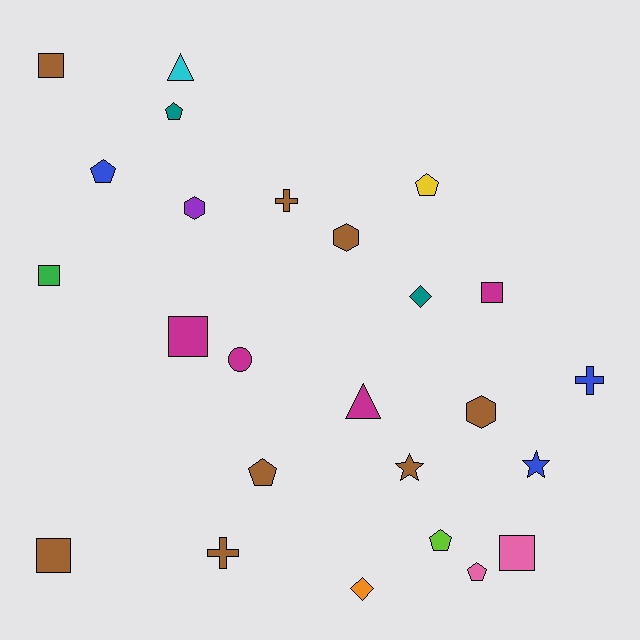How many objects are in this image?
There are 25 objects.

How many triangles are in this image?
There are 2 triangles.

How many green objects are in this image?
There is 1 green object.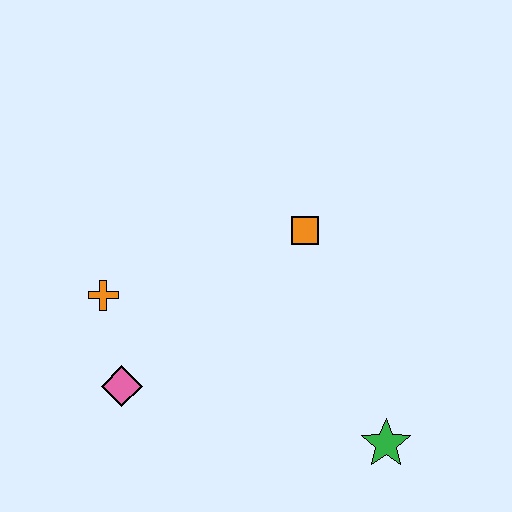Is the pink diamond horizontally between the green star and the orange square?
No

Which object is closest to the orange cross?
The pink diamond is closest to the orange cross.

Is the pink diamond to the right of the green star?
No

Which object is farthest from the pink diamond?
The green star is farthest from the pink diamond.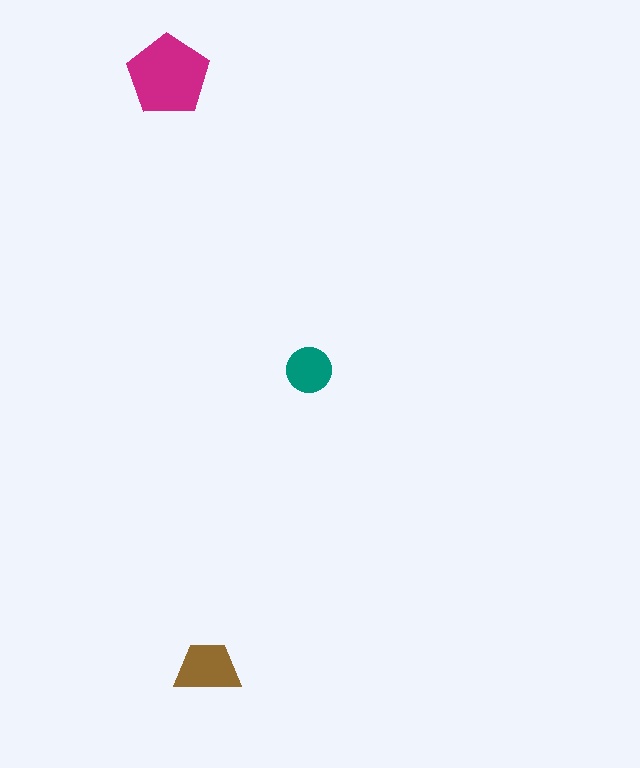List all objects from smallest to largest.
The teal circle, the brown trapezoid, the magenta pentagon.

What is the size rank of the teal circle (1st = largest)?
3rd.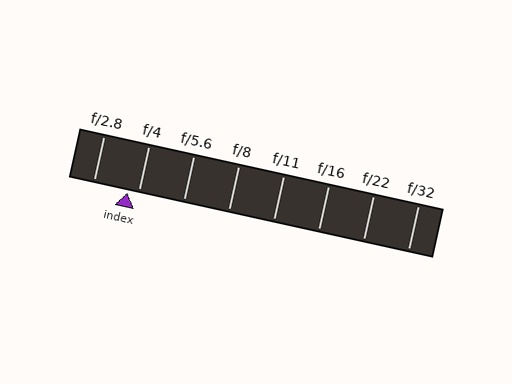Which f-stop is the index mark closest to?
The index mark is closest to f/4.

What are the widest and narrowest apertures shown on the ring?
The widest aperture shown is f/2.8 and the narrowest is f/32.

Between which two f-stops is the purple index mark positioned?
The index mark is between f/2.8 and f/4.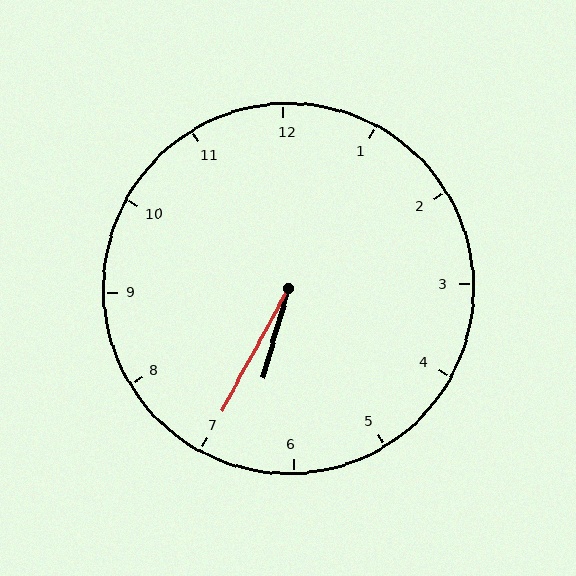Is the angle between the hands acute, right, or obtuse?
It is acute.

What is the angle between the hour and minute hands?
Approximately 12 degrees.